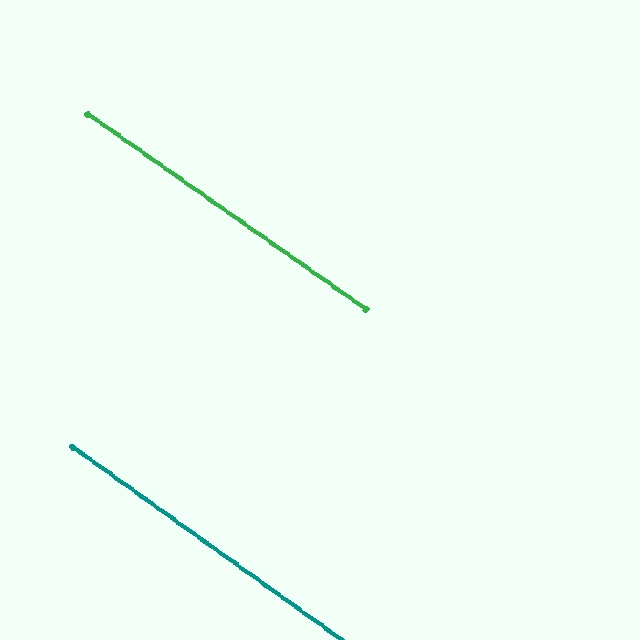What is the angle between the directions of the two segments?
Approximately 1 degree.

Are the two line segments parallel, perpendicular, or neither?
Parallel — their directions differ by only 0.7°.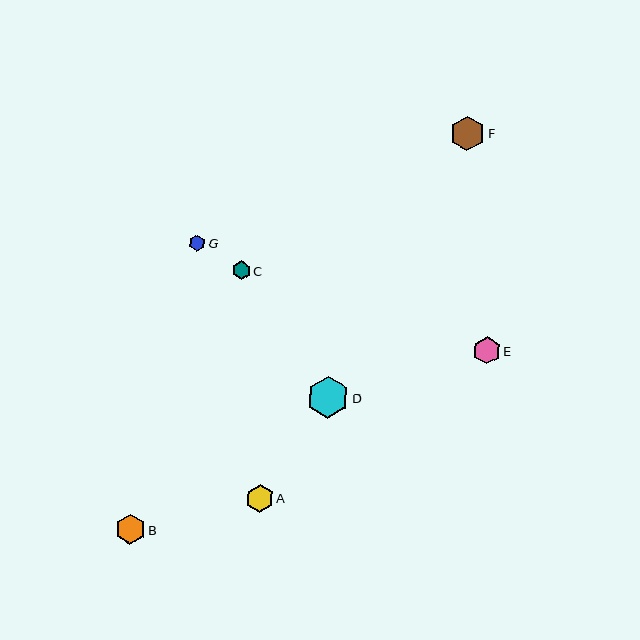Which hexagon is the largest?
Hexagon D is the largest with a size of approximately 42 pixels.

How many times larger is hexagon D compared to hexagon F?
Hexagon D is approximately 1.2 times the size of hexagon F.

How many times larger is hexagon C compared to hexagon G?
Hexagon C is approximately 1.1 times the size of hexagon G.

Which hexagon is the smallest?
Hexagon G is the smallest with a size of approximately 16 pixels.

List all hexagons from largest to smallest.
From largest to smallest: D, F, B, A, E, C, G.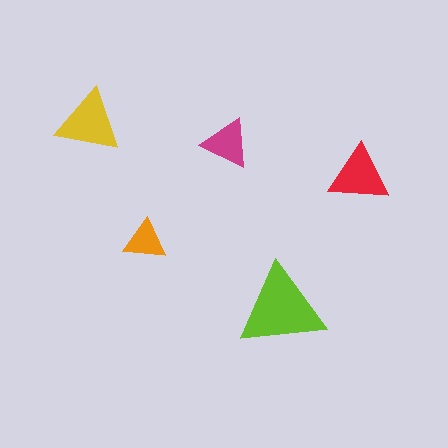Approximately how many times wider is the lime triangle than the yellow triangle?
About 1.5 times wider.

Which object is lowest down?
The lime triangle is bottommost.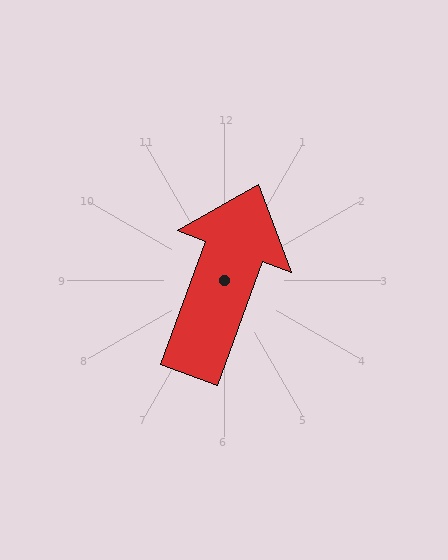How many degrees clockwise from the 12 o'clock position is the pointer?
Approximately 20 degrees.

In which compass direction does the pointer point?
North.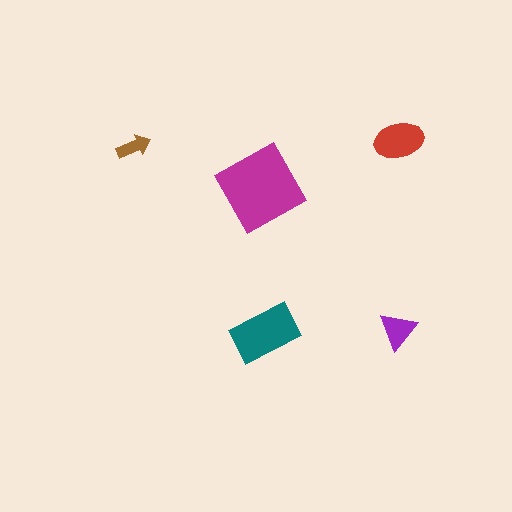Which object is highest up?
The red ellipse is topmost.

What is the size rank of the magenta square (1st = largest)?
1st.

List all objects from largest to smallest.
The magenta square, the teal rectangle, the red ellipse, the purple triangle, the brown arrow.